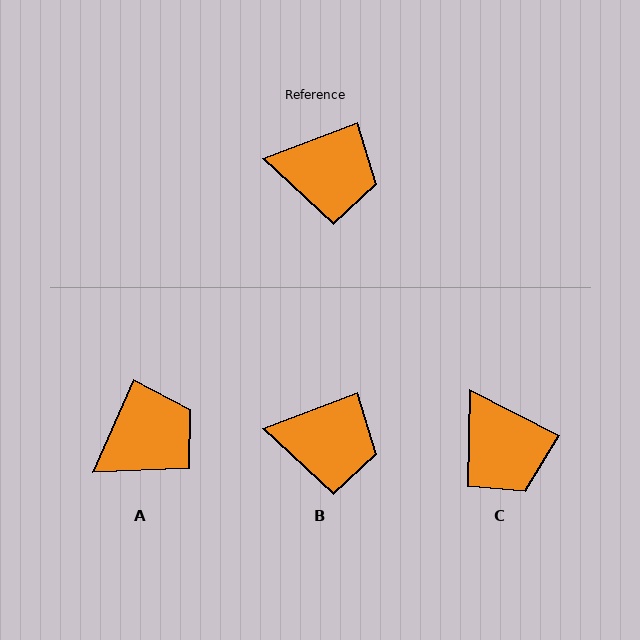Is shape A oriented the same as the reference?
No, it is off by about 45 degrees.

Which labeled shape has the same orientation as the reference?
B.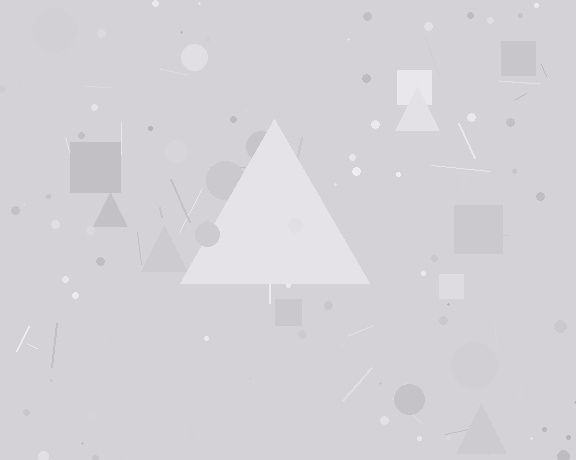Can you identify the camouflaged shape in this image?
The camouflaged shape is a triangle.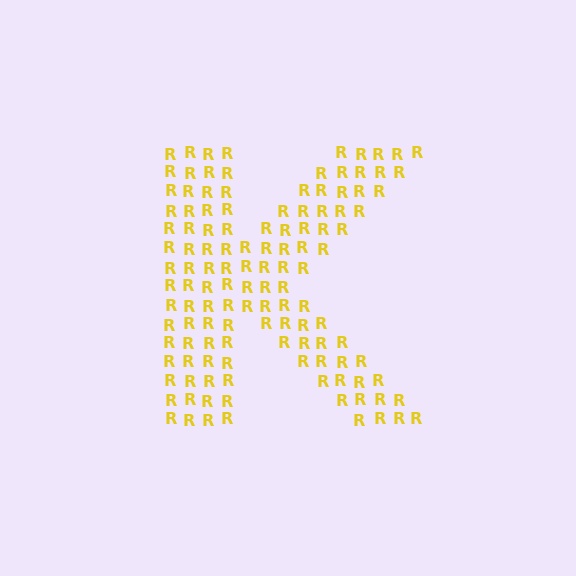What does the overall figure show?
The overall figure shows the letter K.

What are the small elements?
The small elements are letter R's.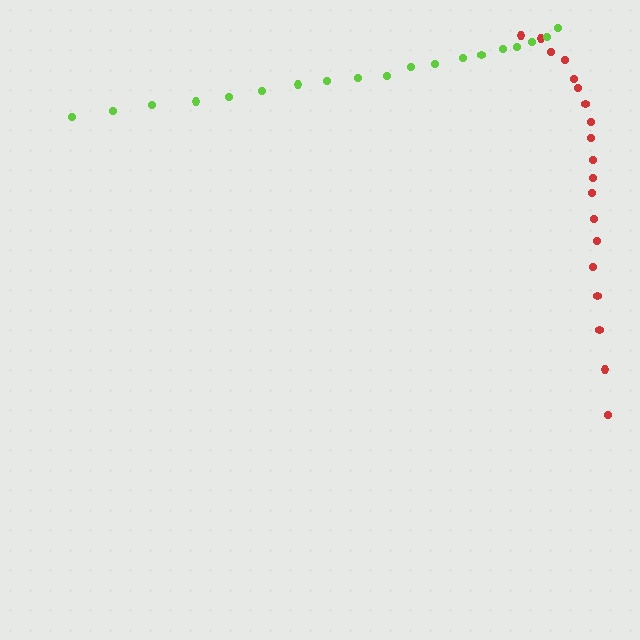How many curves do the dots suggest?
There are 2 distinct paths.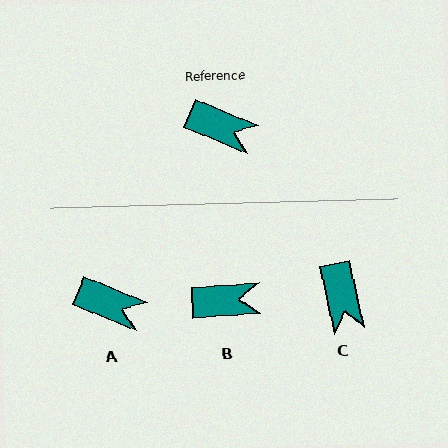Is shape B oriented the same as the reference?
No, it is off by about 26 degrees.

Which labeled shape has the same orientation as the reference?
A.